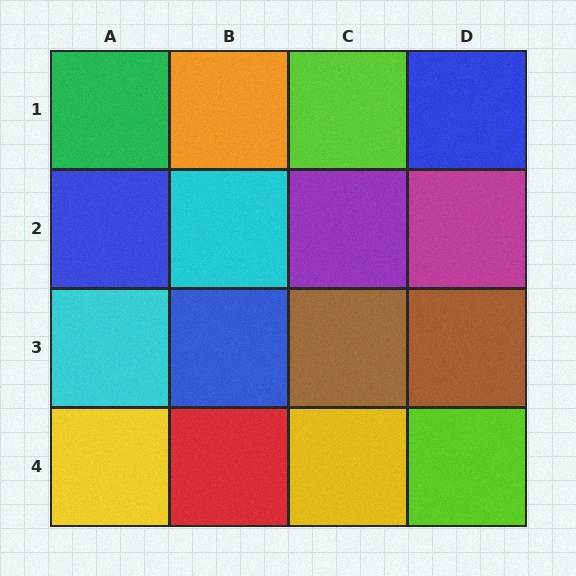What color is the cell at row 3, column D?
Brown.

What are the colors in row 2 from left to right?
Blue, cyan, purple, magenta.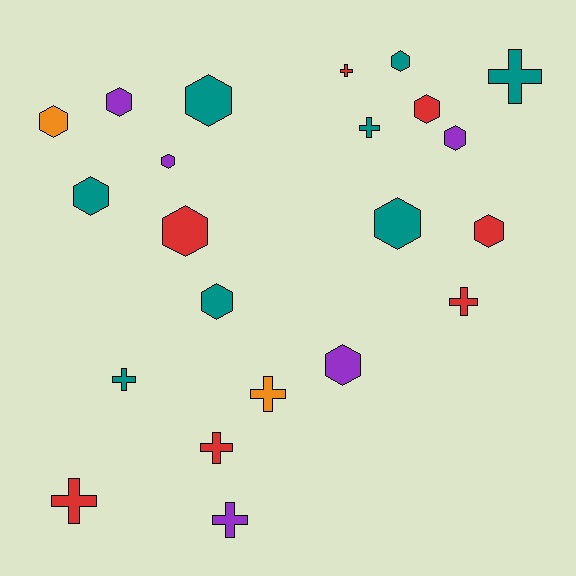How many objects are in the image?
There are 22 objects.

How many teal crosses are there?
There are 3 teal crosses.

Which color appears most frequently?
Teal, with 8 objects.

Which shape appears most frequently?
Hexagon, with 13 objects.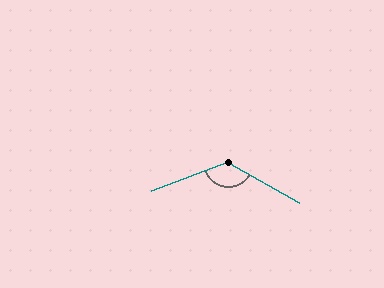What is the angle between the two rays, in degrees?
Approximately 130 degrees.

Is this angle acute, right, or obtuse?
It is obtuse.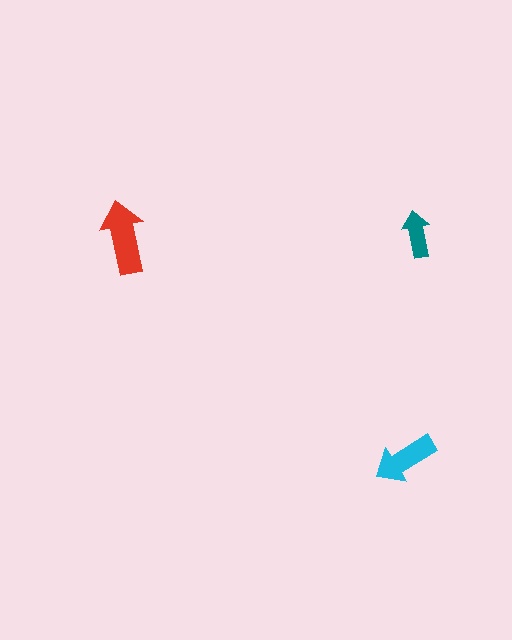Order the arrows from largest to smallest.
the red one, the cyan one, the teal one.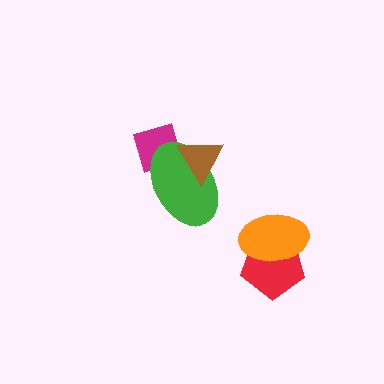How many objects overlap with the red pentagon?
1 object overlaps with the red pentagon.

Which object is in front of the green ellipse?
The brown triangle is in front of the green ellipse.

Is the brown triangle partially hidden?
No, no other shape covers it.